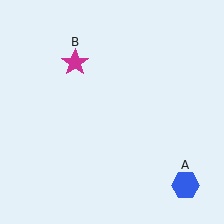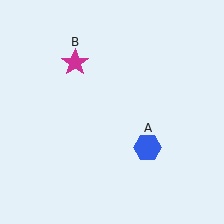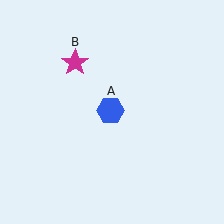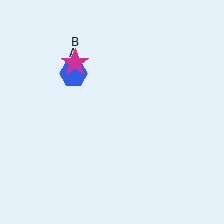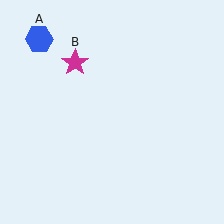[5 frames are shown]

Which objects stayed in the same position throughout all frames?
Magenta star (object B) remained stationary.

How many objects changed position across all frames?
1 object changed position: blue hexagon (object A).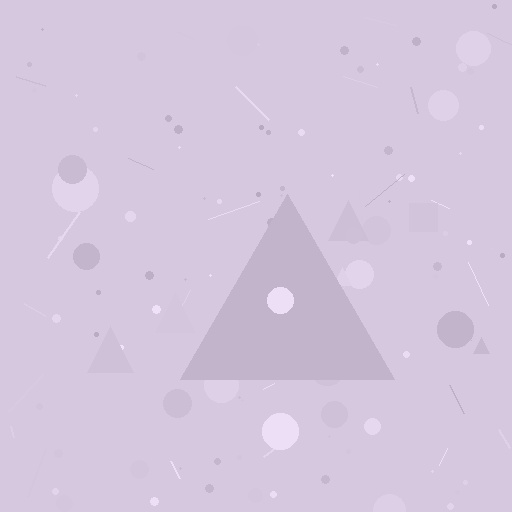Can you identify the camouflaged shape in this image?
The camouflaged shape is a triangle.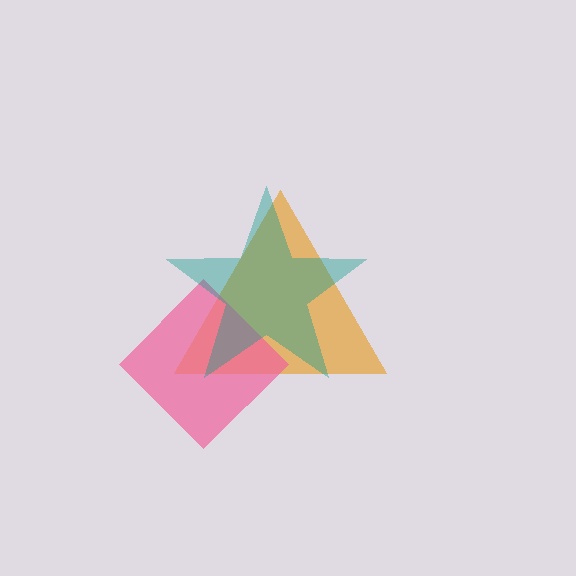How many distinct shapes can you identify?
There are 3 distinct shapes: an orange triangle, a pink diamond, a teal star.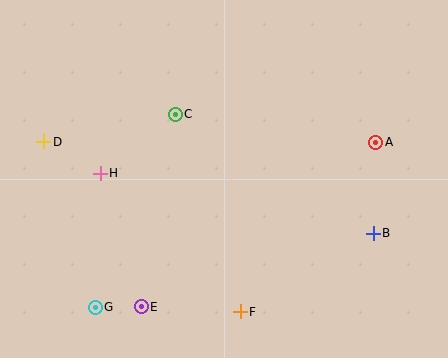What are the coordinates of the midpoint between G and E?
The midpoint between G and E is at (118, 307).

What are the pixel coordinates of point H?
Point H is at (100, 173).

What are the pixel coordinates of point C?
Point C is at (175, 114).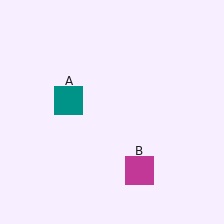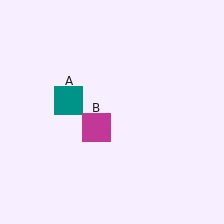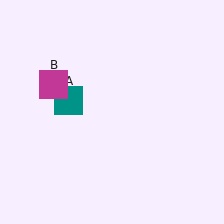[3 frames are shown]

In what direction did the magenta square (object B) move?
The magenta square (object B) moved up and to the left.